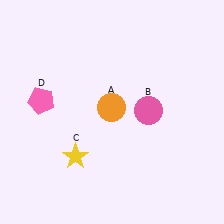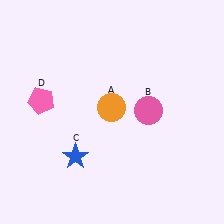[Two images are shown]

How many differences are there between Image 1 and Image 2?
There is 1 difference between the two images.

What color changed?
The star (C) changed from yellow in Image 1 to blue in Image 2.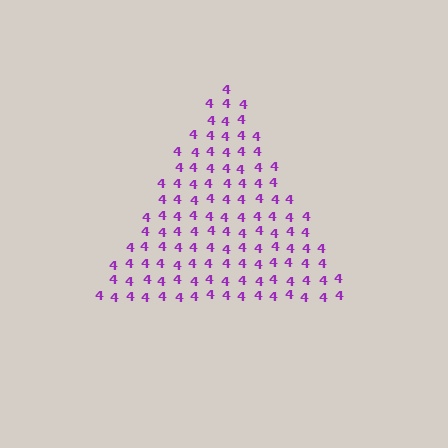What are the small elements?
The small elements are digit 4's.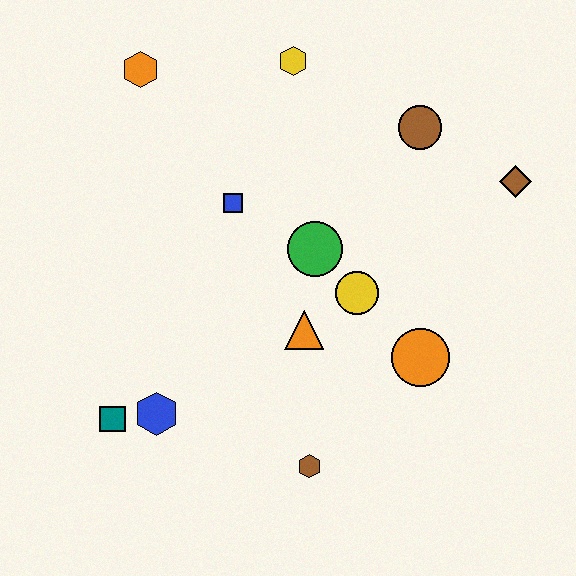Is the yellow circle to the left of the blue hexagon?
No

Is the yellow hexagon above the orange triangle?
Yes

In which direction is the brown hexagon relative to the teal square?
The brown hexagon is to the right of the teal square.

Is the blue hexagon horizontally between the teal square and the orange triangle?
Yes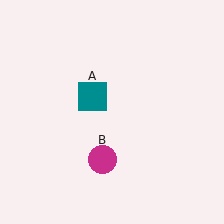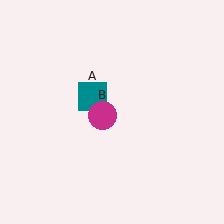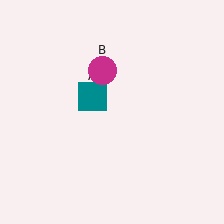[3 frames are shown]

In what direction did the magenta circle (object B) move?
The magenta circle (object B) moved up.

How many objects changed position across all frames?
1 object changed position: magenta circle (object B).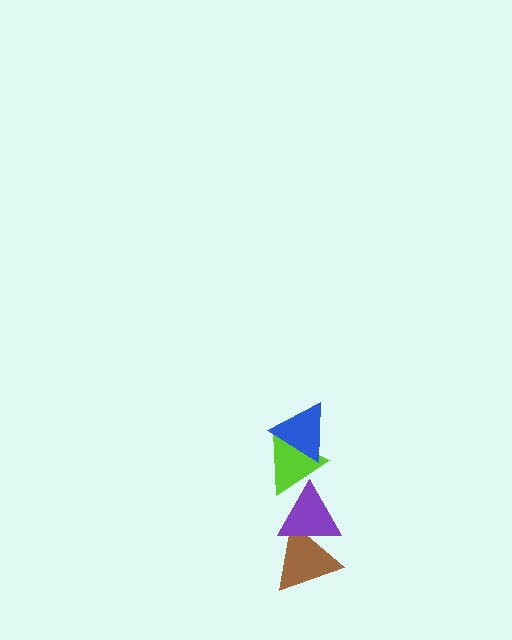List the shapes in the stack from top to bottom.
From top to bottom: the blue triangle, the lime triangle, the purple triangle, the brown triangle.